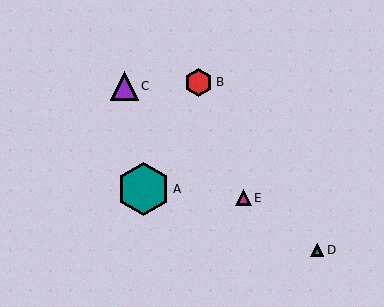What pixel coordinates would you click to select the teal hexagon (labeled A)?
Click at (144, 189) to select the teal hexagon A.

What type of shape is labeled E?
Shape E is a magenta triangle.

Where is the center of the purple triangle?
The center of the purple triangle is at (124, 86).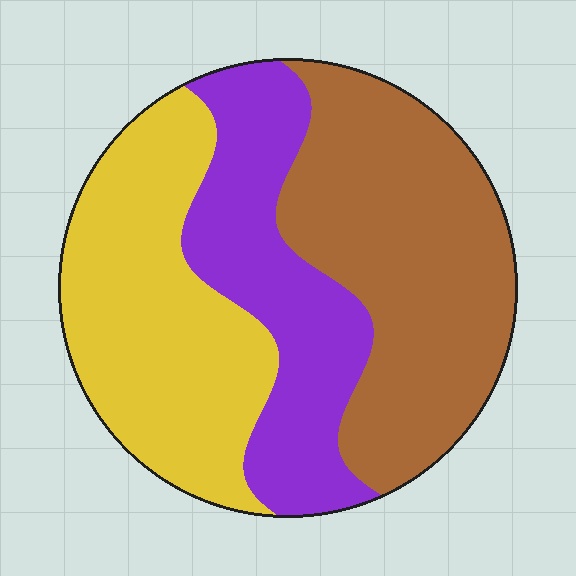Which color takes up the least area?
Purple, at roughly 25%.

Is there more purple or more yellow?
Yellow.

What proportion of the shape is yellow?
Yellow takes up about one third (1/3) of the shape.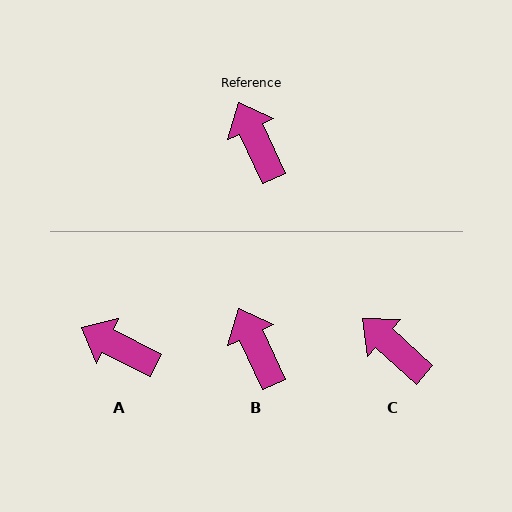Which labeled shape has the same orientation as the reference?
B.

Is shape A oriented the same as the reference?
No, it is off by about 38 degrees.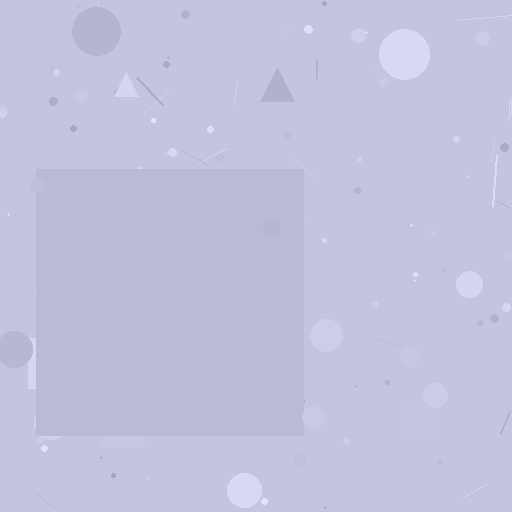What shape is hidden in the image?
A square is hidden in the image.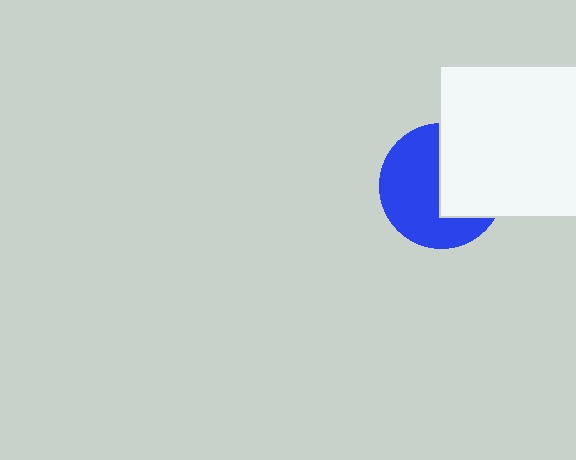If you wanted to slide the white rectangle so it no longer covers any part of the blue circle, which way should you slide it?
Slide it right — that is the most direct way to separate the two shapes.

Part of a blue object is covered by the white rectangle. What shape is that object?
It is a circle.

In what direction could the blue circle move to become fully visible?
The blue circle could move left. That would shift it out from behind the white rectangle entirely.